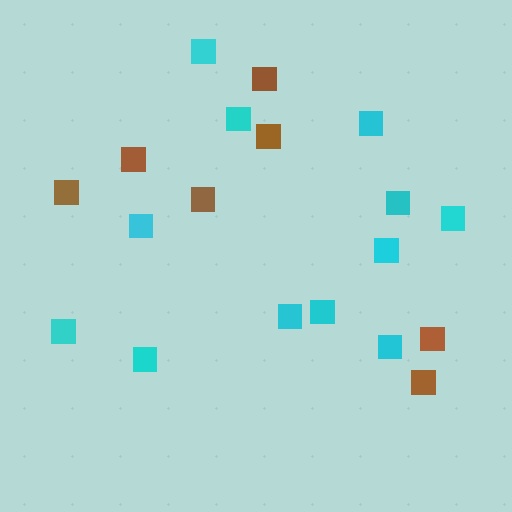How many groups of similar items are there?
There are 2 groups: one group of cyan squares (12) and one group of brown squares (7).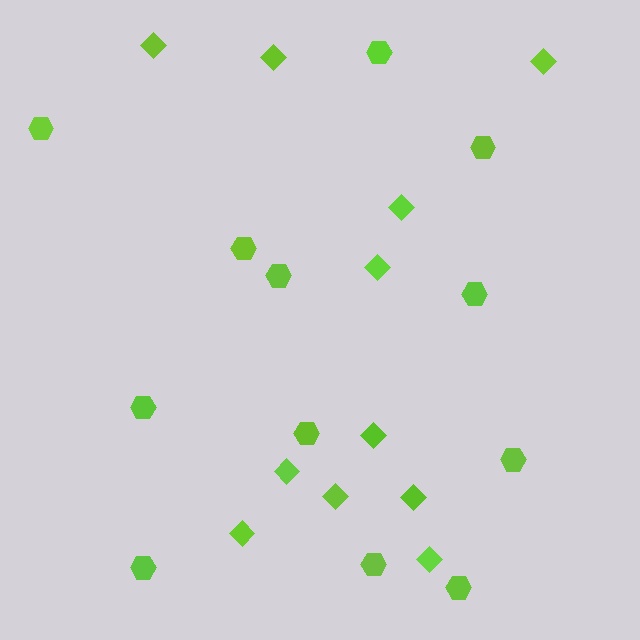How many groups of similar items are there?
There are 2 groups: one group of hexagons (12) and one group of diamonds (11).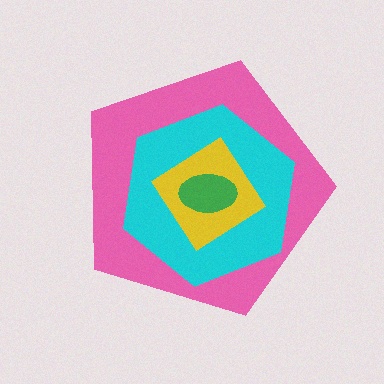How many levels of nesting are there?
4.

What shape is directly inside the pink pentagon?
The cyan hexagon.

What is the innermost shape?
The green ellipse.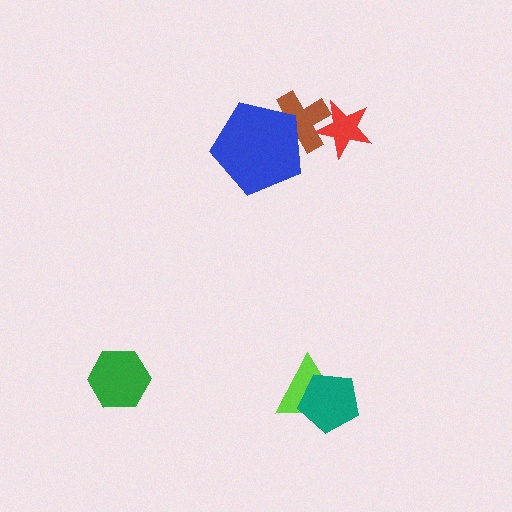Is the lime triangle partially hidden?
Yes, it is partially covered by another shape.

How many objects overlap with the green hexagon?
0 objects overlap with the green hexagon.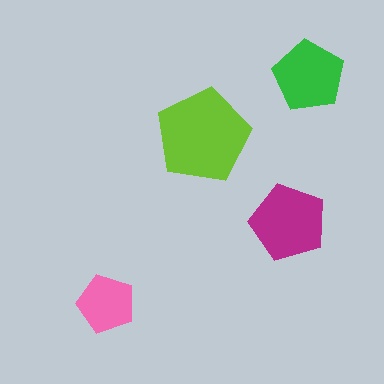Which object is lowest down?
The pink pentagon is bottommost.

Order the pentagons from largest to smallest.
the lime one, the magenta one, the green one, the pink one.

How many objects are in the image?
There are 4 objects in the image.